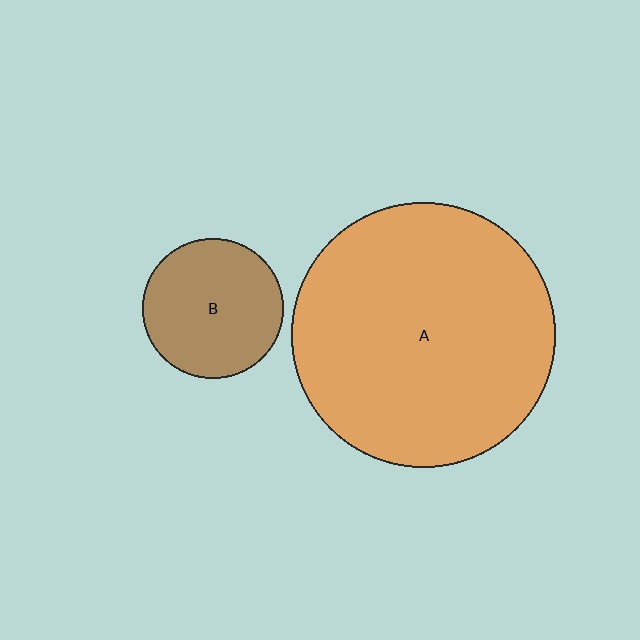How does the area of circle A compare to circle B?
Approximately 3.6 times.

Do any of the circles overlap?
No, none of the circles overlap.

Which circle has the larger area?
Circle A (orange).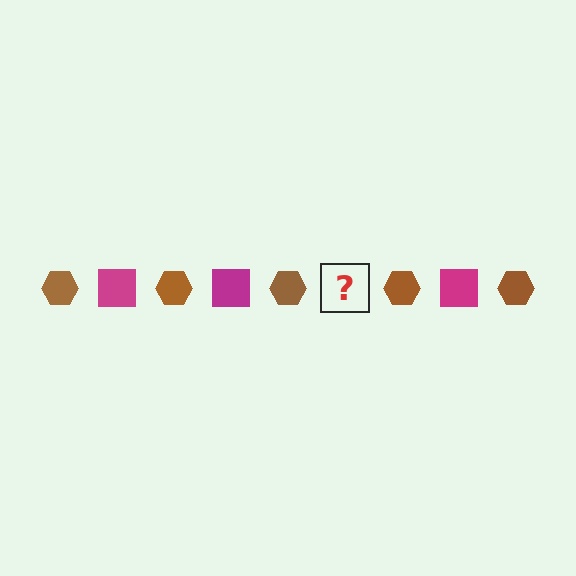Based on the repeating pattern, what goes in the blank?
The blank should be a magenta square.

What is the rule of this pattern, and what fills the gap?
The rule is that the pattern alternates between brown hexagon and magenta square. The gap should be filled with a magenta square.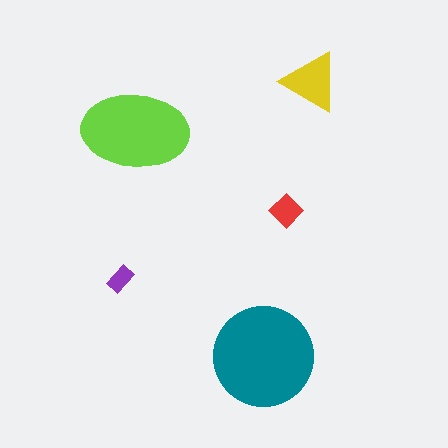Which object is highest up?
The yellow triangle is topmost.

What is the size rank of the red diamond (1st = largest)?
4th.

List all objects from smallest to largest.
The purple rectangle, the red diamond, the yellow triangle, the lime ellipse, the teal circle.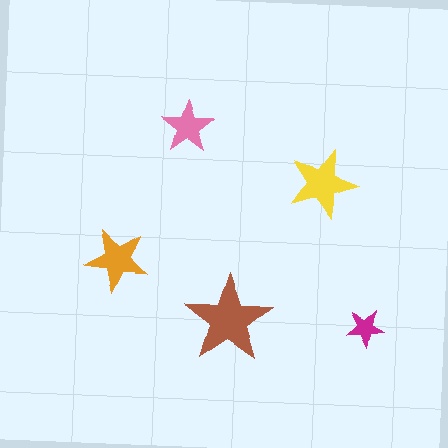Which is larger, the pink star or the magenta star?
The pink one.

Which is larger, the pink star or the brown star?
The brown one.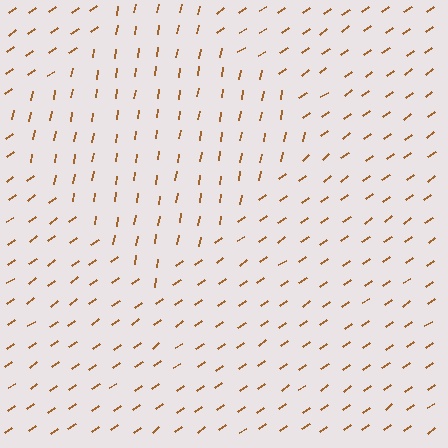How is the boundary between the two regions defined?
The boundary is defined purely by a change in line orientation (approximately 45 degrees difference). All lines are the same color and thickness.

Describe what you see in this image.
The image is filled with small brown line segments. A diamond region in the image has lines oriented differently from the surrounding lines, creating a visible texture boundary.